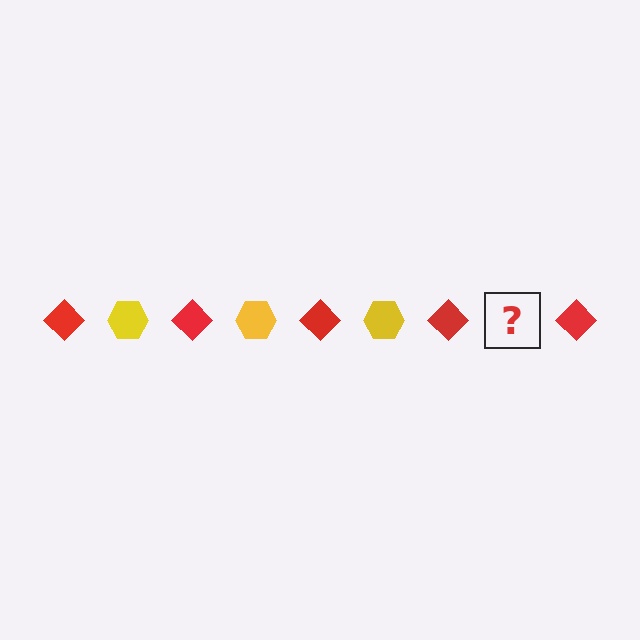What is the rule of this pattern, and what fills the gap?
The rule is that the pattern alternates between red diamond and yellow hexagon. The gap should be filled with a yellow hexagon.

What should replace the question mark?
The question mark should be replaced with a yellow hexagon.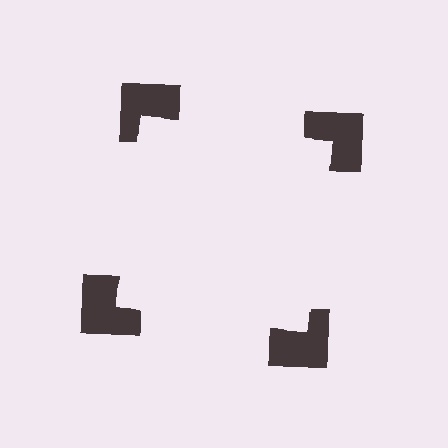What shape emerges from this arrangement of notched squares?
An illusory square — its edges are inferred from the aligned wedge cuts in the notched squares, not physically drawn.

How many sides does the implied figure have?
4 sides.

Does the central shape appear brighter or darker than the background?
It typically appears slightly brighter than the background, even though no actual brightness change is drawn.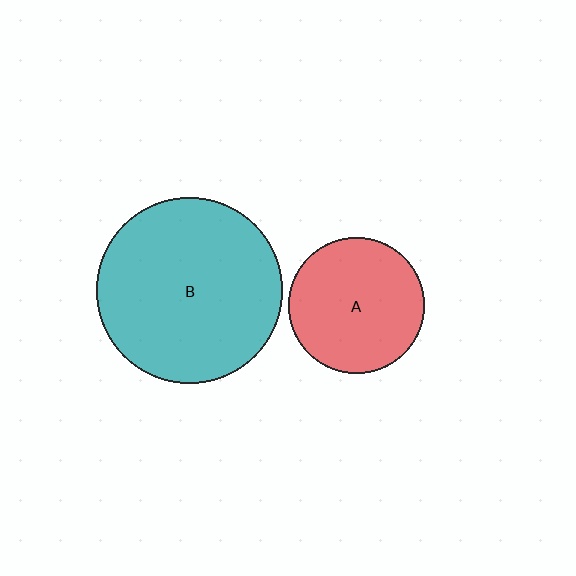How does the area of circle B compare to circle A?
Approximately 1.9 times.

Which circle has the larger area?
Circle B (teal).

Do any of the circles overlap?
No, none of the circles overlap.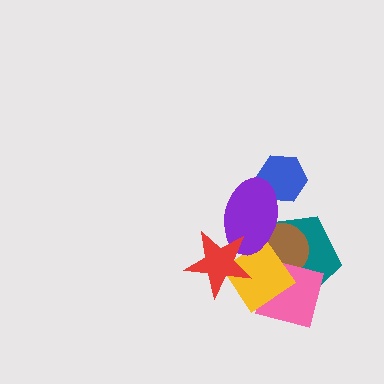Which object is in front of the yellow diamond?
The red star is in front of the yellow diamond.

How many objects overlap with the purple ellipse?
4 objects overlap with the purple ellipse.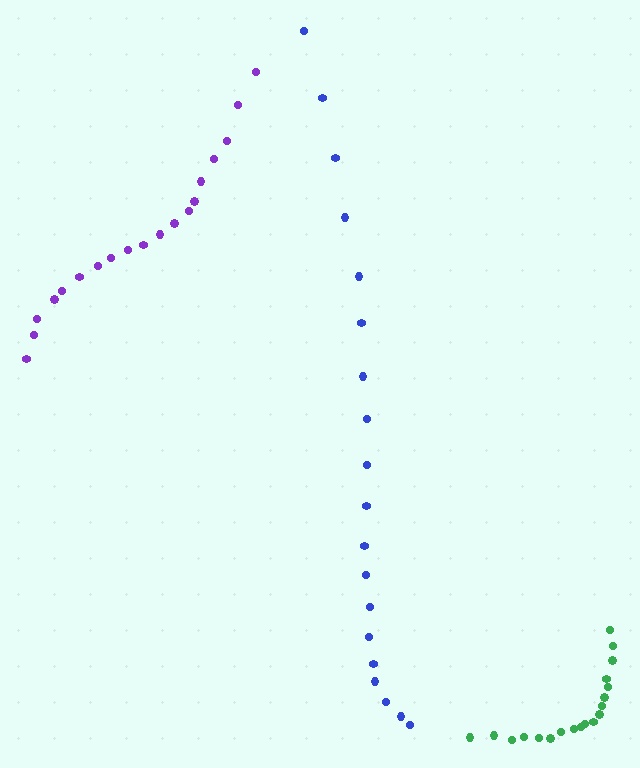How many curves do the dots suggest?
There are 3 distinct paths.